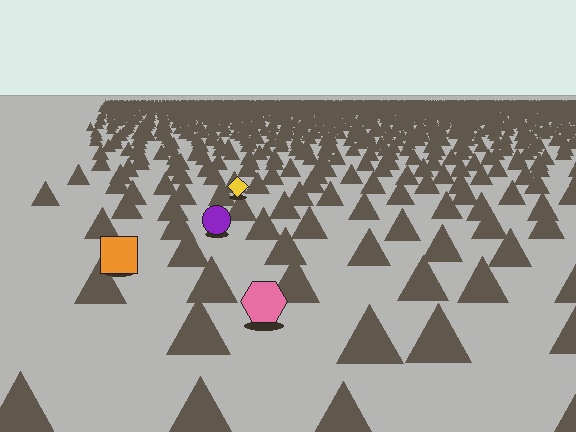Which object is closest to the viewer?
The pink hexagon is closest. The texture marks near it are larger and more spread out.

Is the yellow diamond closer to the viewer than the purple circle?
No. The purple circle is closer — you can tell from the texture gradient: the ground texture is coarser near it.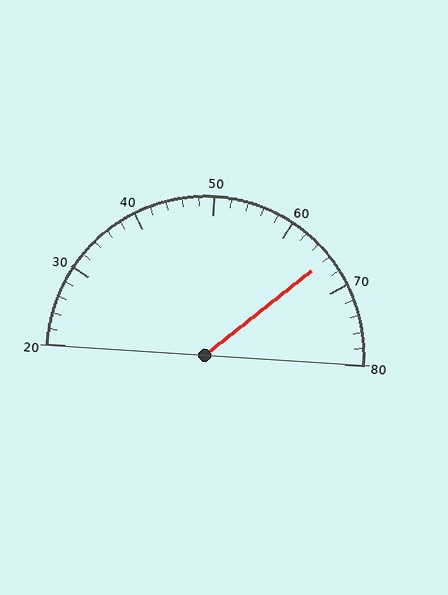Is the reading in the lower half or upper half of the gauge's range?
The reading is in the upper half of the range (20 to 80).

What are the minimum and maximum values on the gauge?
The gauge ranges from 20 to 80.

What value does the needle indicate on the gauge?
The needle indicates approximately 66.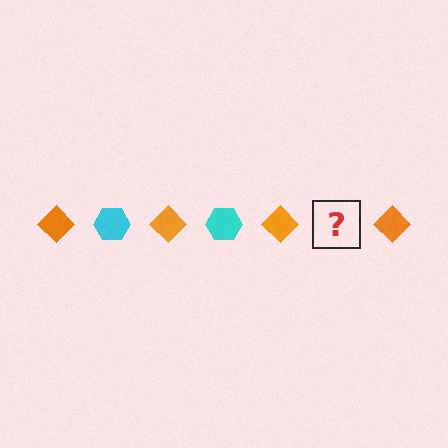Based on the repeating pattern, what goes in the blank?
The blank should be a cyan hexagon.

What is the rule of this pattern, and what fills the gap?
The rule is that the pattern alternates between orange diamond and cyan hexagon. The gap should be filled with a cyan hexagon.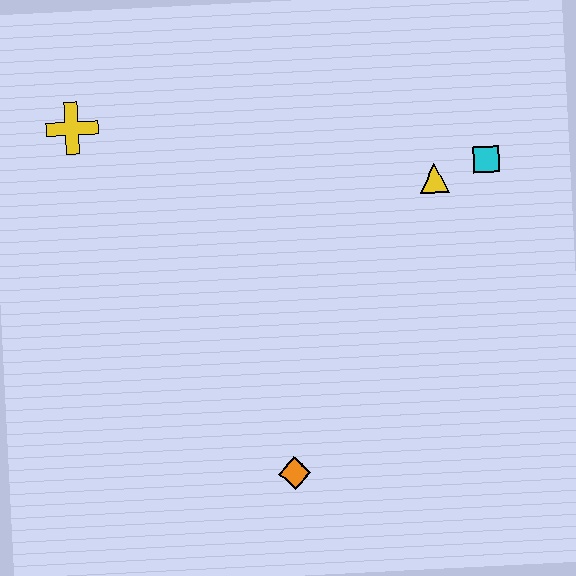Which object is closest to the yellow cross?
The yellow triangle is closest to the yellow cross.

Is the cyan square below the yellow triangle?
No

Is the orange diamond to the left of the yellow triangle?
Yes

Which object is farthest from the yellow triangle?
The yellow cross is farthest from the yellow triangle.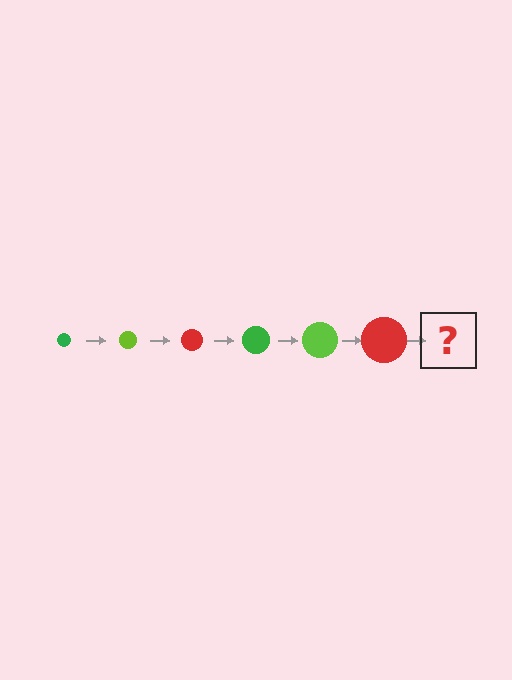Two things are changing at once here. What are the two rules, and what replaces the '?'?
The two rules are that the circle grows larger each step and the color cycles through green, lime, and red. The '?' should be a green circle, larger than the previous one.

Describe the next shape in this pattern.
It should be a green circle, larger than the previous one.